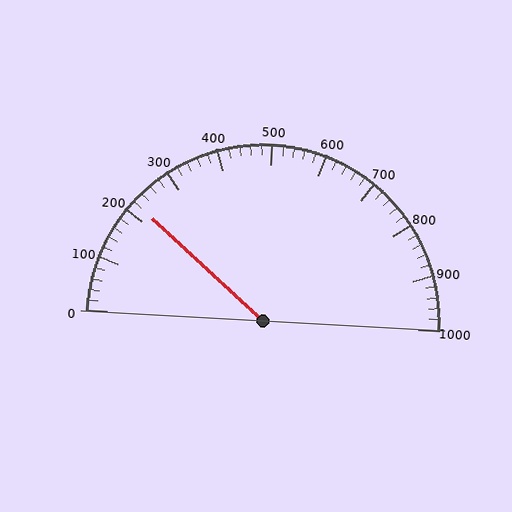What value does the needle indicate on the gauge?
The needle indicates approximately 220.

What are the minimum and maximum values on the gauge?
The gauge ranges from 0 to 1000.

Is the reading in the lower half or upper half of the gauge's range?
The reading is in the lower half of the range (0 to 1000).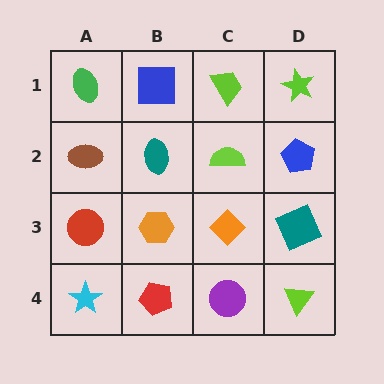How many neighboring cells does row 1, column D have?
2.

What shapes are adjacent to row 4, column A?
A red circle (row 3, column A), a red pentagon (row 4, column B).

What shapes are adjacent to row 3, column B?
A teal ellipse (row 2, column B), a red pentagon (row 4, column B), a red circle (row 3, column A), an orange diamond (row 3, column C).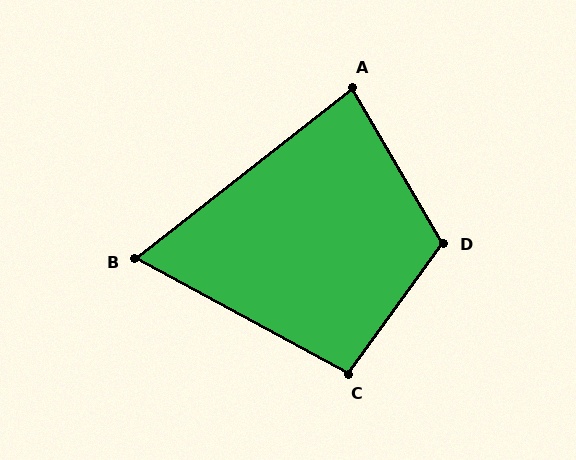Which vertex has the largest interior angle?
D, at approximately 114 degrees.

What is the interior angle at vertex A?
Approximately 82 degrees (acute).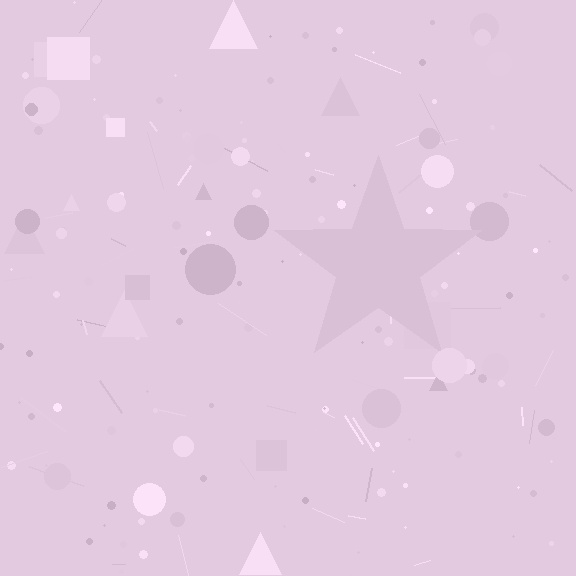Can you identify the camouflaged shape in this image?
The camouflaged shape is a star.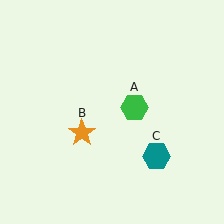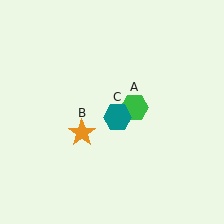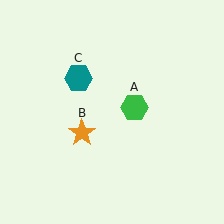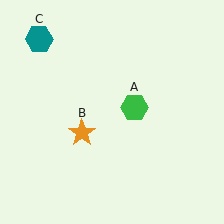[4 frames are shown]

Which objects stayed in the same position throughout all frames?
Green hexagon (object A) and orange star (object B) remained stationary.